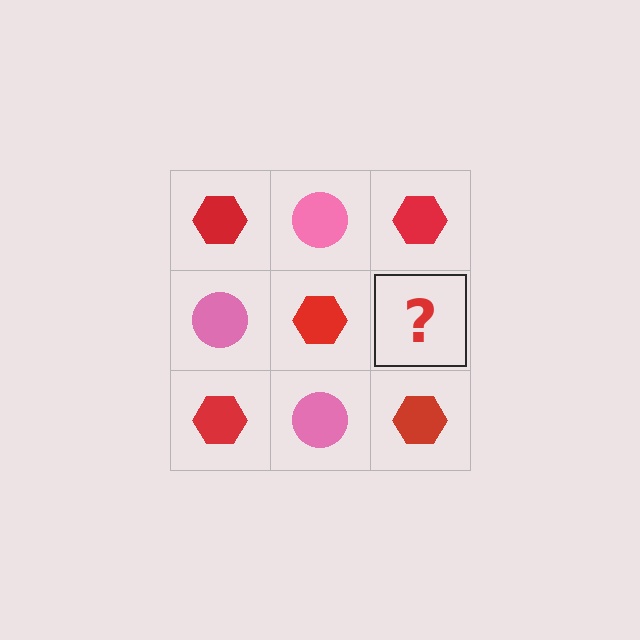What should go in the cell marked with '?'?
The missing cell should contain a pink circle.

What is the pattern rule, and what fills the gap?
The rule is that it alternates red hexagon and pink circle in a checkerboard pattern. The gap should be filled with a pink circle.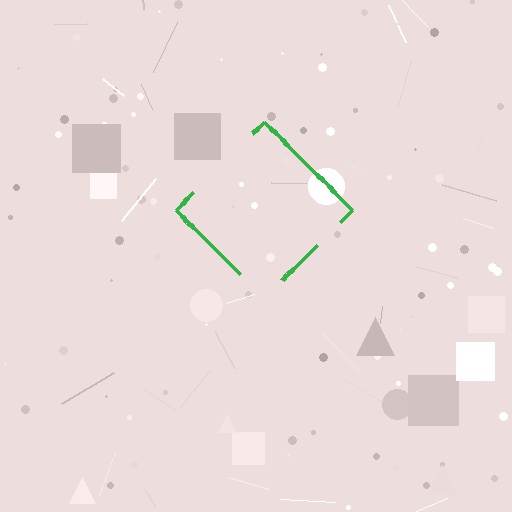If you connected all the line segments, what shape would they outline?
They would outline a diamond.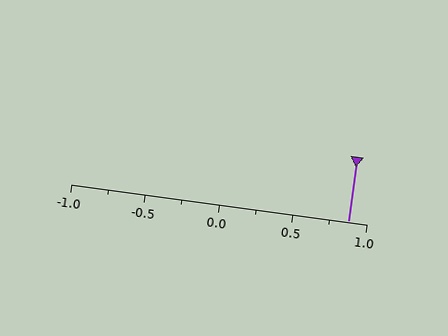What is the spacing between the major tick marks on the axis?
The major ticks are spaced 0.5 apart.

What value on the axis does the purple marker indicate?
The marker indicates approximately 0.88.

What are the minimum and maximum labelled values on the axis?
The axis runs from -1.0 to 1.0.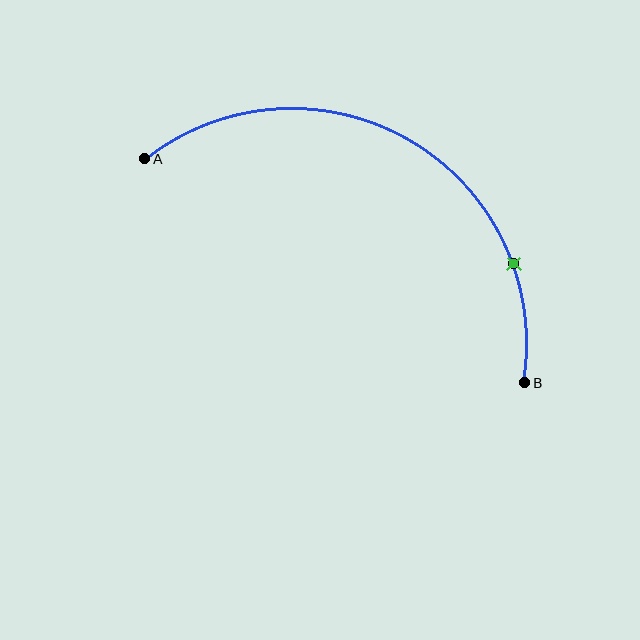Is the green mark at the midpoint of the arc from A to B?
No. The green mark lies on the arc but is closer to endpoint B. The arc midpoint would be at the point on the curve equidistant along the arc from both A and B.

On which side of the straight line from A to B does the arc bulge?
The arc bulges above the straight line connecting A and B.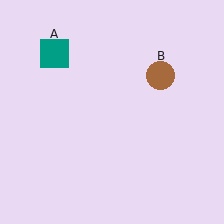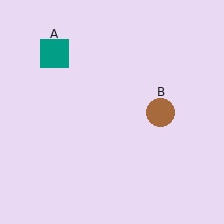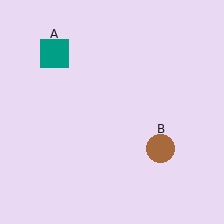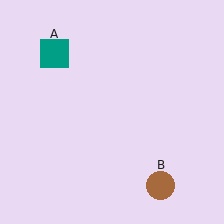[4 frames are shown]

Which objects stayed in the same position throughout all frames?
Teal square (object A) remained stationary.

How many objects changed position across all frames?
1 object changed position: brown circle (object B).